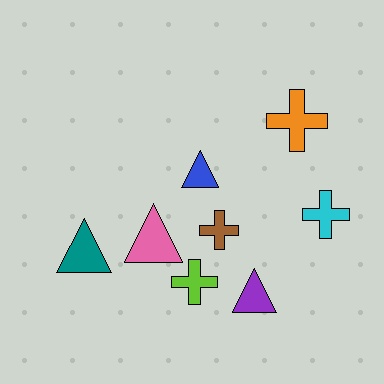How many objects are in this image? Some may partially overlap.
There are 8 objects.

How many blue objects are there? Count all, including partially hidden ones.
There is 1 blue object.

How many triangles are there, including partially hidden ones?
There are 4 triangles.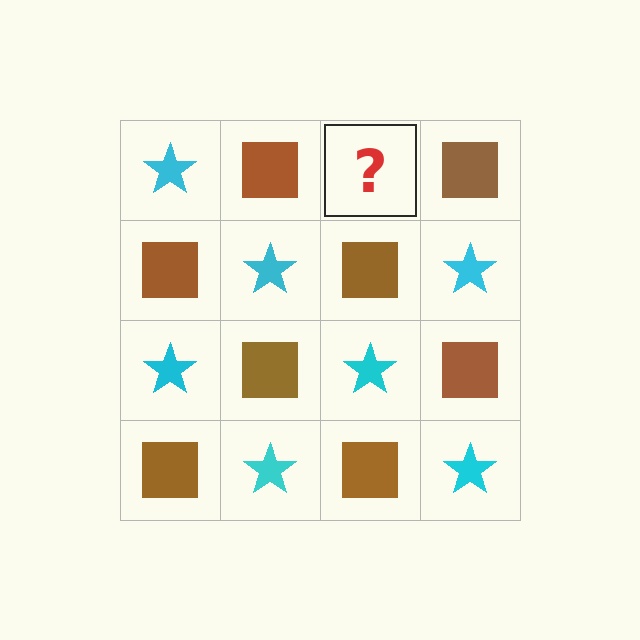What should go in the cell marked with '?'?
The missing cell should contain a cyan star.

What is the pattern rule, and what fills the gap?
The rule is that it alternates cyan star and brown square in a checkerboard pattern. The gap should be filled with a cyan star.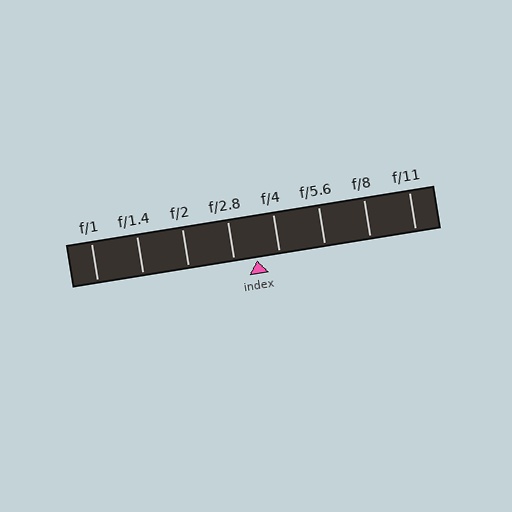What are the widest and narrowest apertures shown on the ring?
The widest aperture shown is f/1 and the narrowest is f/11.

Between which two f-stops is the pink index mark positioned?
The index mark is between f/2.8 and f/4.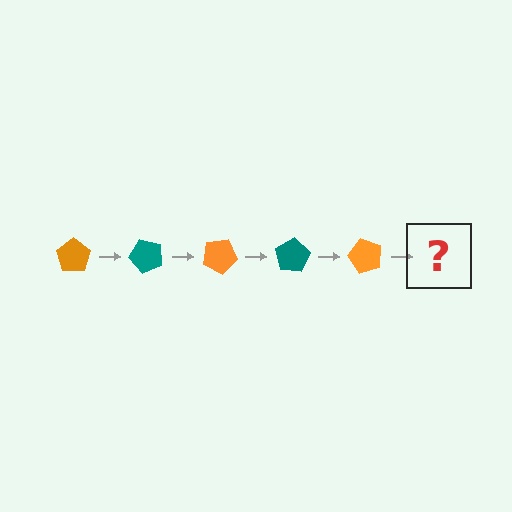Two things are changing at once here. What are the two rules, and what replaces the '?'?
The two rules are that it rotates 50 degrees each step and the color cycles through orange and teal. The '?' should be a teal pentagon, rotated 250 degrees from the start.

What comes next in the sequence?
The next element should be a teal pentagon, rotated 250 degrees from the start.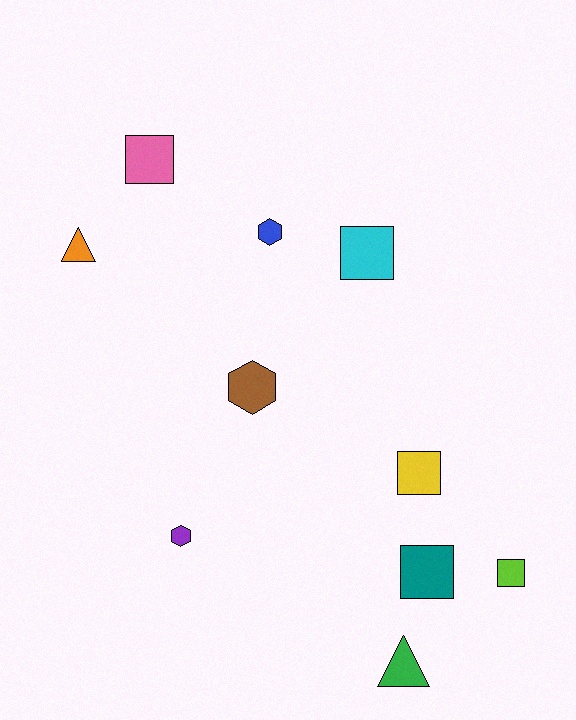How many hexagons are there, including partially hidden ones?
There are 3 hexagons.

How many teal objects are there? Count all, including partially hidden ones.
There is 1 teal object.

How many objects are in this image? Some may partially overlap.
There are 10 objects.